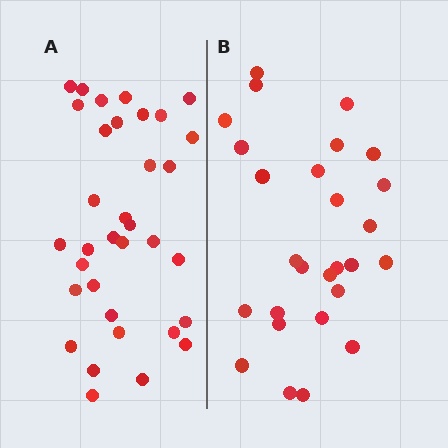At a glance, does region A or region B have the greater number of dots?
Region A (the left region) has more dots.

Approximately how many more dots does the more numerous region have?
Region A has roughly 8 or so more dots than region B.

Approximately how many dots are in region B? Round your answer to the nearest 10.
About 30 dots. (The exact count is 27, which rounds to 30.)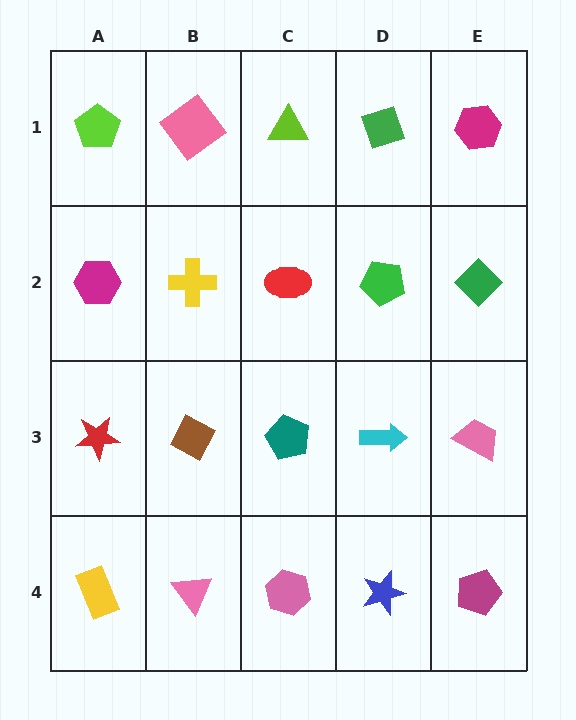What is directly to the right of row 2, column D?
A green diamond.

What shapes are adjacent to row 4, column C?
A teal pentagon (row 3, column C), a pink triangle (row 4, column B), a blue star (row 4, column D).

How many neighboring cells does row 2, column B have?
4.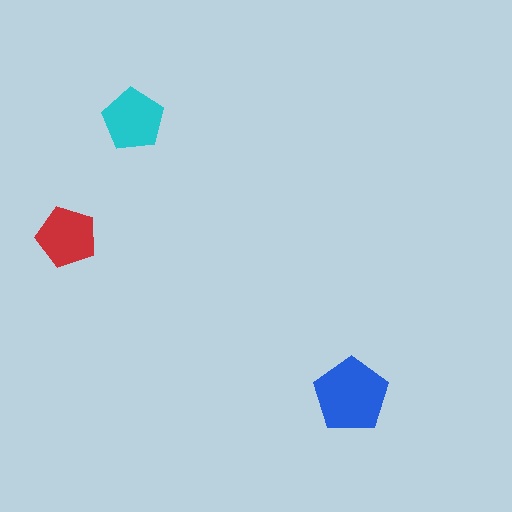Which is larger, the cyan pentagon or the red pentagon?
The cyan one.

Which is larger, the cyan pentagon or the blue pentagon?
The blue one.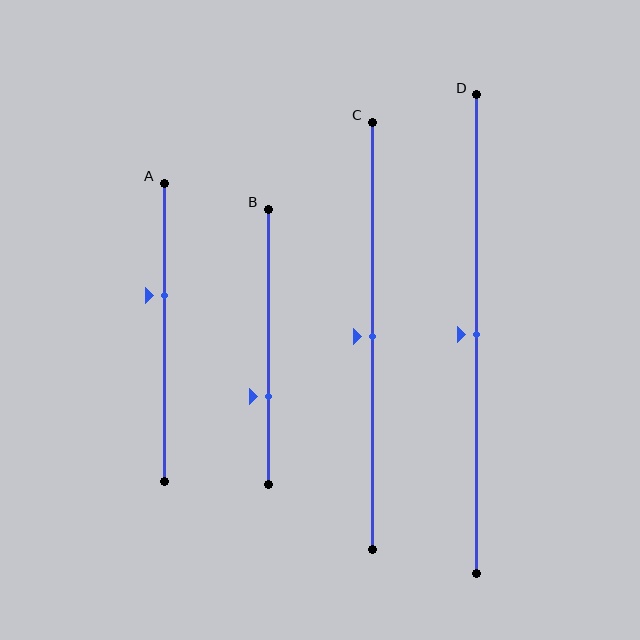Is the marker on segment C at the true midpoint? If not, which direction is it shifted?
Yes, the marker on segment C is at the true midpoint.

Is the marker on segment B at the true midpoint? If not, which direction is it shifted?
No, the marker on segment B is shifted downward by about 18% of the segment length.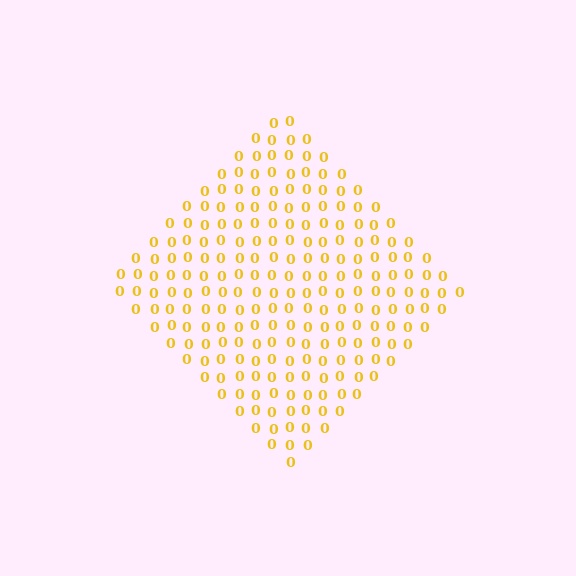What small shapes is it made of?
It is made of small digit 0's.